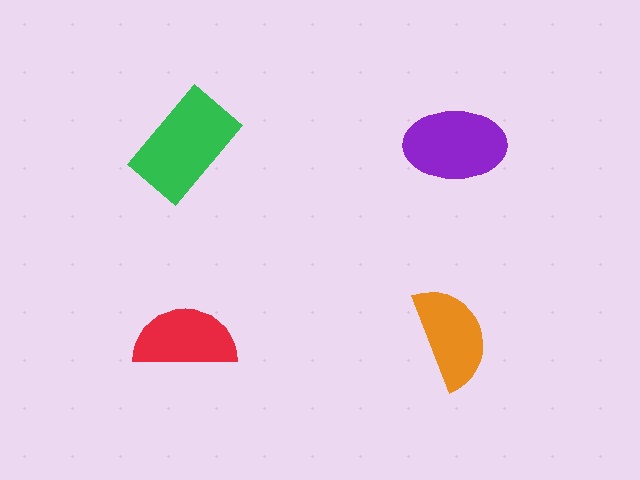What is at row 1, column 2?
A purple ellipse.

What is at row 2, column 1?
A red semicircle.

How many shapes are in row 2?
2 shapes.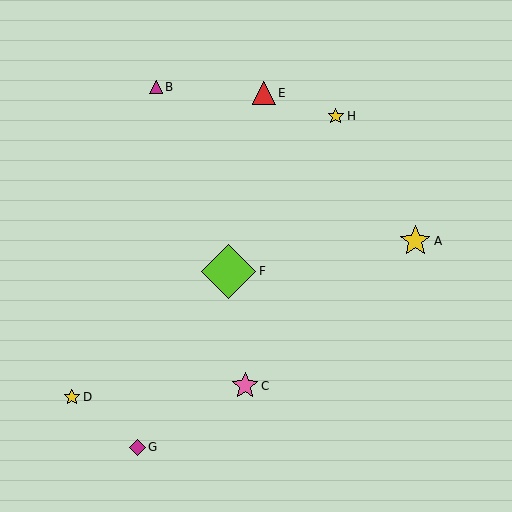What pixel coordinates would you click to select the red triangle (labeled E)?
Click at (264, 93) to select the red triangle E.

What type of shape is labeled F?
Shape F is a lime diamond.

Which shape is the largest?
The lime diamond (labeled F) is the largest.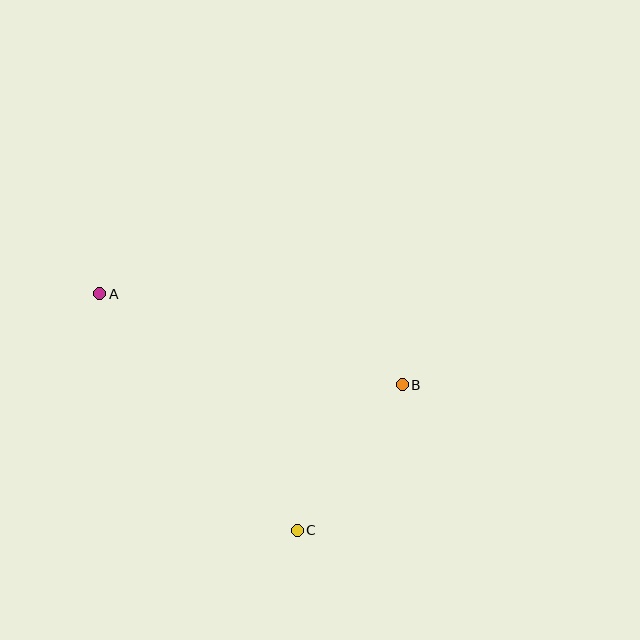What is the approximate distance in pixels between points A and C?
The distance between A and C is approximately 308 pixels.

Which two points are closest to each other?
Points B and C are closest to each other.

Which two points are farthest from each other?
Points A and B are farthest from each other.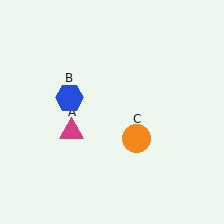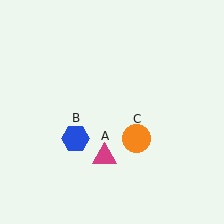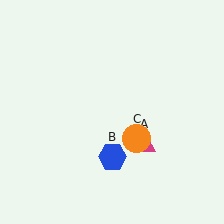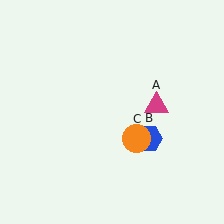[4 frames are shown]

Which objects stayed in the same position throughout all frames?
Orange circle (object C) remained stationary.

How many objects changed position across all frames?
2 objects changed position: magenta triangle (object A), blue hexagon (object B).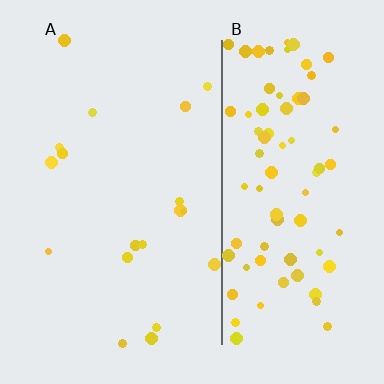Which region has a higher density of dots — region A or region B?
B (the right).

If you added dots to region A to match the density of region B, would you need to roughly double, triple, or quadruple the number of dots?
Approximately quadruple.